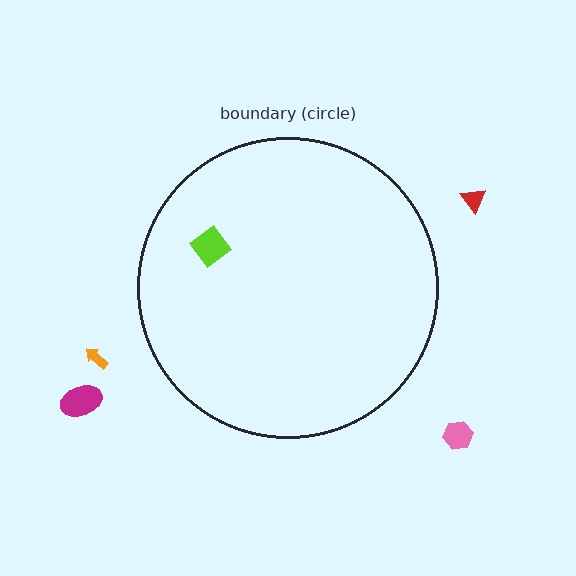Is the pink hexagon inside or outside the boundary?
Outside.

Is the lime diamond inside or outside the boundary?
Inside.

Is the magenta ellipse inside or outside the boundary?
Outside.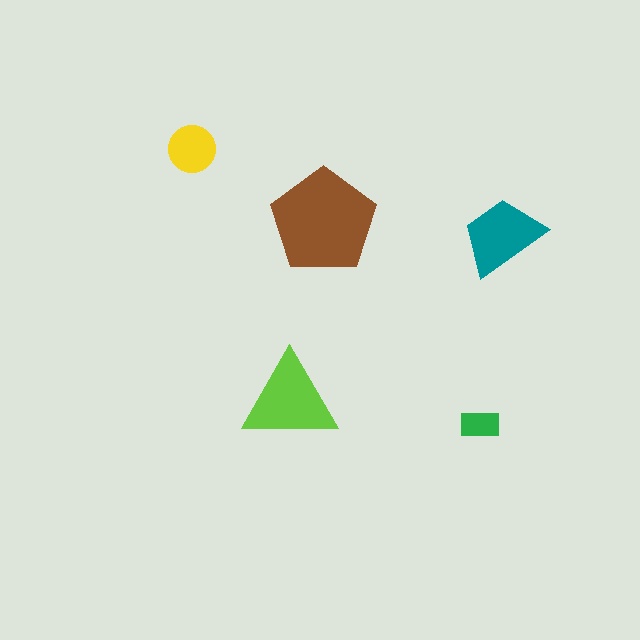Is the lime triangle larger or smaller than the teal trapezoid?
Larger.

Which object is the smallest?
The green rectangle.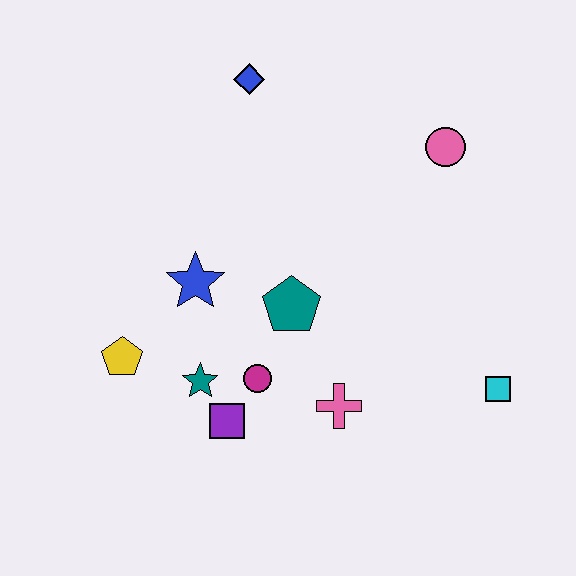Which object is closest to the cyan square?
The pink cross is closest to the cyan square.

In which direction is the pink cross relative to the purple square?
The pink cross is to the right of the purple square.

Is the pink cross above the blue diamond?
No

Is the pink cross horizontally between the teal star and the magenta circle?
No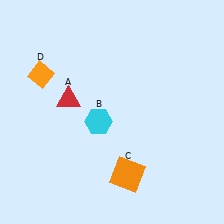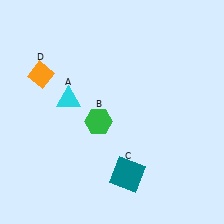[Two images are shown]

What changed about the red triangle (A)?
In Image 1, A is red. In Image 2, it changed to cyan.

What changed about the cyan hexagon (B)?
In Image 1, B is cyan. In Image 2, it changed to green.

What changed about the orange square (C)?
In Image 1, C is orange. In Image 2, it changed to teal.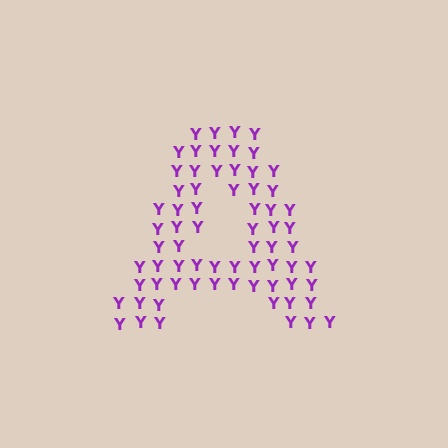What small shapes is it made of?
It is made of small letter Y's.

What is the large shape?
The large shape is the letter A.